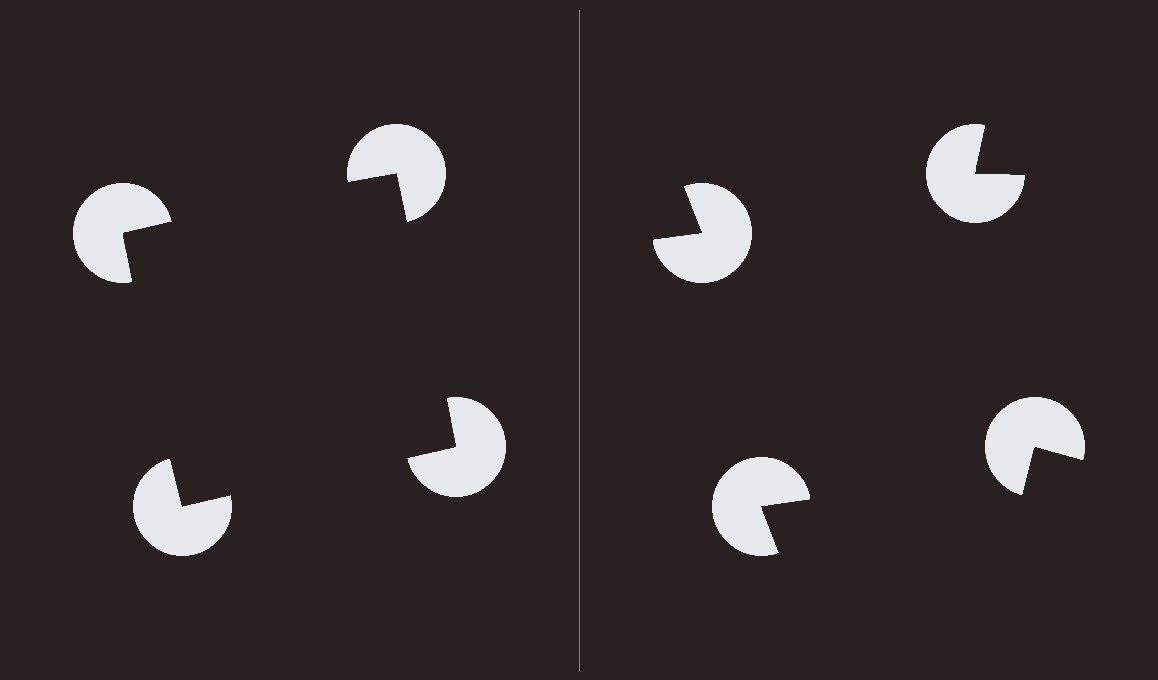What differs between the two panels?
The pac-man discs are positioned identically on both sides; only the wedge orientations differ. On the left they align to a square; on the right they are misaligned.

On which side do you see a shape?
An illusory square appears on the left side. On the right side the wedge cuts are rotated, so no coherent shape forms.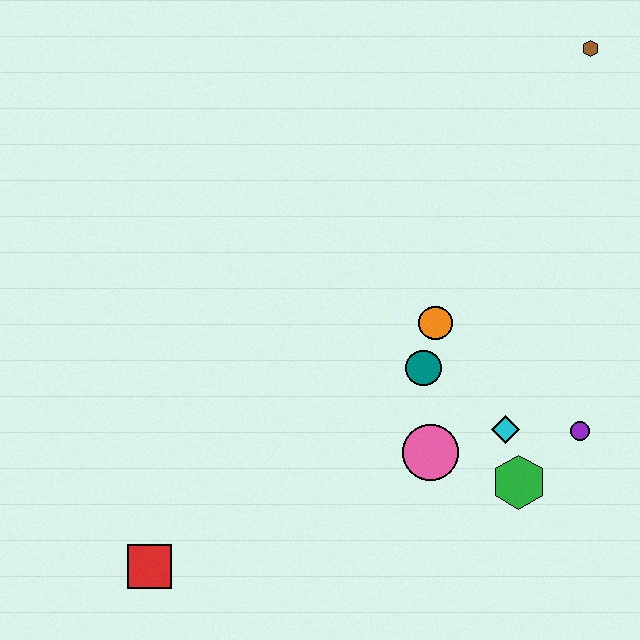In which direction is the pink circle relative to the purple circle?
The pink circle is to the left of the purple circle.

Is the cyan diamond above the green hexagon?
Yes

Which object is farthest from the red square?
The brown hexagon is farthest from the red square.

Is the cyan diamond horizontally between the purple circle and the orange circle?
Yes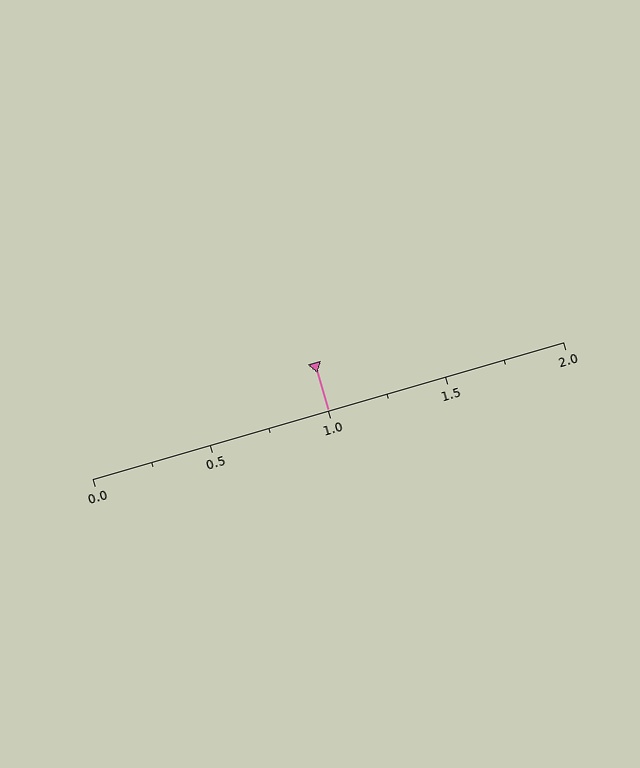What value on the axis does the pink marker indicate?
The marker indicates approximately 1.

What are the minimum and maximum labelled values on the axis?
The axis runs from 0.0 to 2.0.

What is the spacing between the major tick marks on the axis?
The major ticks are spaced 0.5 apart.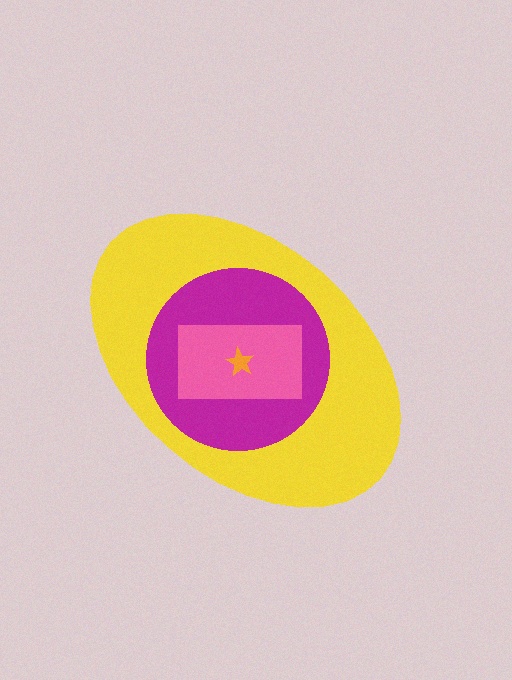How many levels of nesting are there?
4.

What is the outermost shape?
The yellow ellipse.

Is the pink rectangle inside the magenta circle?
Yes.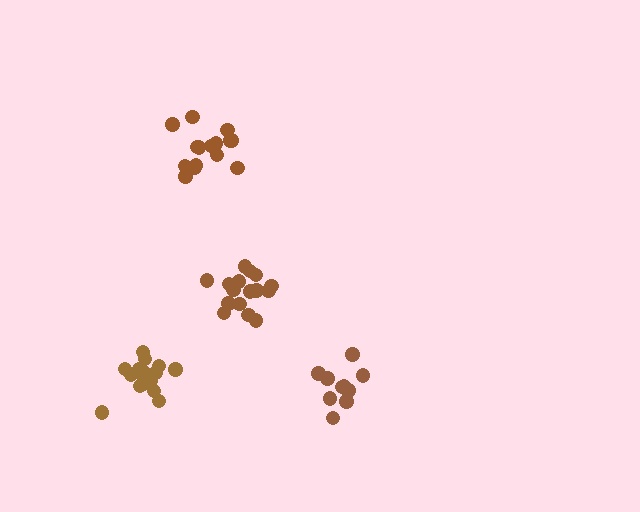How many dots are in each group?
Group 1: 10 dots, Group 2: 15 dots, Group 3: 16 dots, Group 4: 16 dots (57 total).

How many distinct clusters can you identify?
There are 4 distinct clusters.